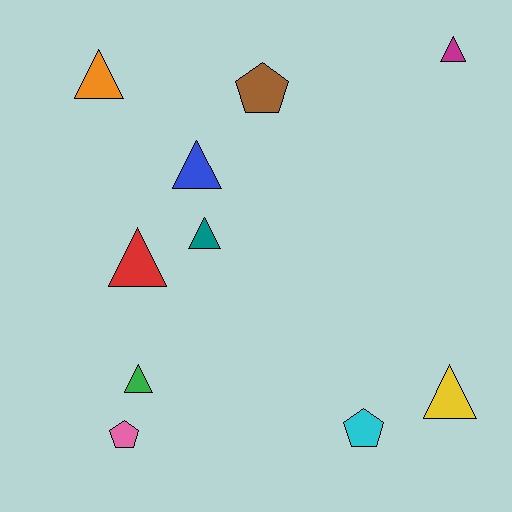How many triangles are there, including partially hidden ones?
There are 7 triangles.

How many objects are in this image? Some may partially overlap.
There are 10 objects.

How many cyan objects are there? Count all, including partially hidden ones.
There is 1 cyan object.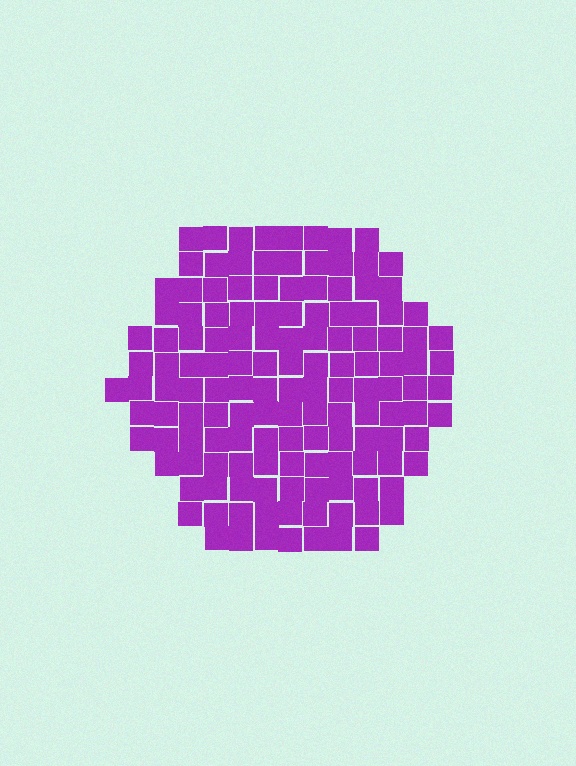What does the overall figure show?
The overall figure shows a hexagon.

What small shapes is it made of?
It is made of small squares.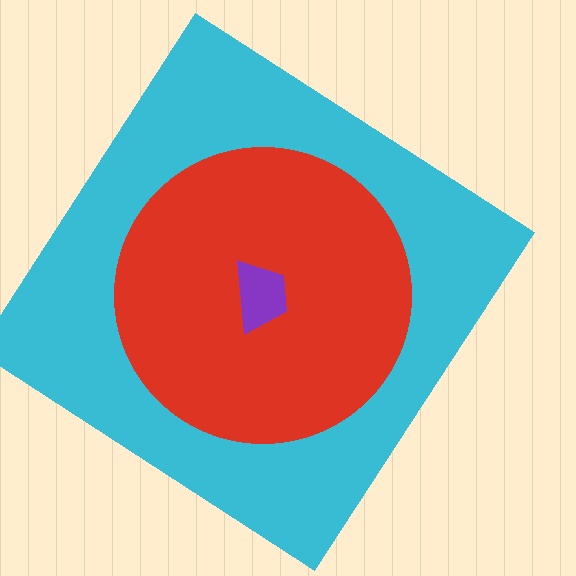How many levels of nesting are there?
3.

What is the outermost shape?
The cyan diamond.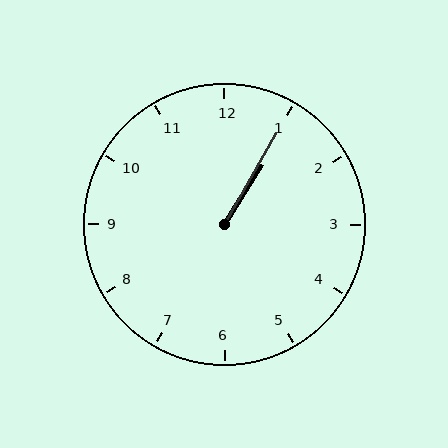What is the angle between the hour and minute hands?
Approximately 2 degrees.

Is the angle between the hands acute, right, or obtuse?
It is acute.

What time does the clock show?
1:05.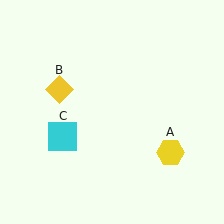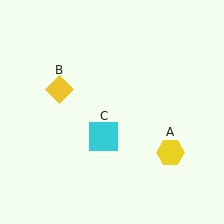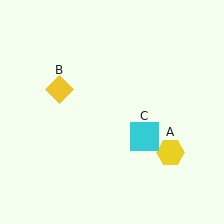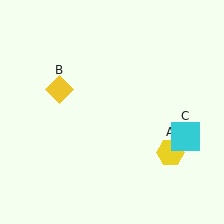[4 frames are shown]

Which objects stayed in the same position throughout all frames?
Yellow hexagon (object A) and yellow diamond (object B) remained stationary.